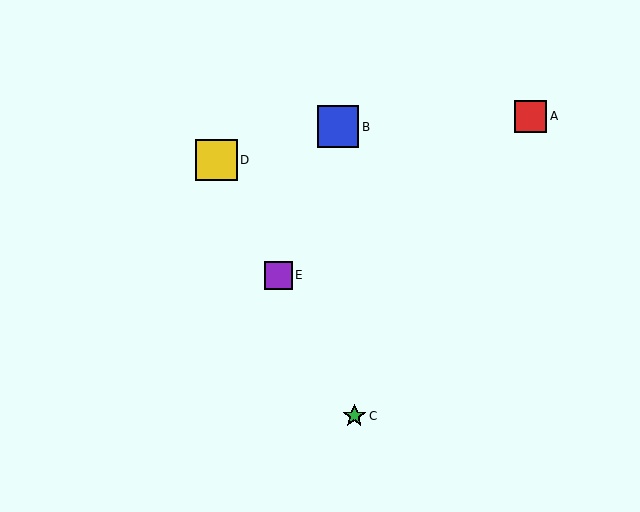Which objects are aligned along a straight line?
Objects C, D, E are aligned along a straight line.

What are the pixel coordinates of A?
Object A is at (531, 116).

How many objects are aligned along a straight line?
3 objects (C, D, E) are aligned along a straight line.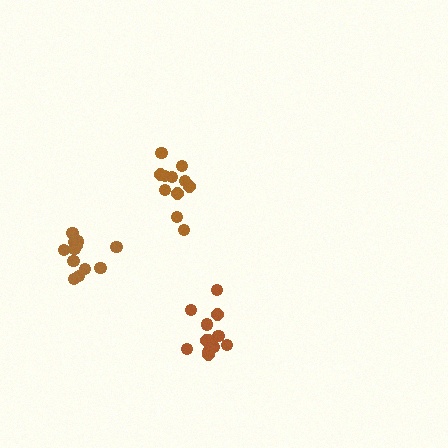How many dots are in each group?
Group 1: 11 dots, Group 2: 12 dots, Group 3: 12 dots (35 total).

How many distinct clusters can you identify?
There are 3 distinct clusters.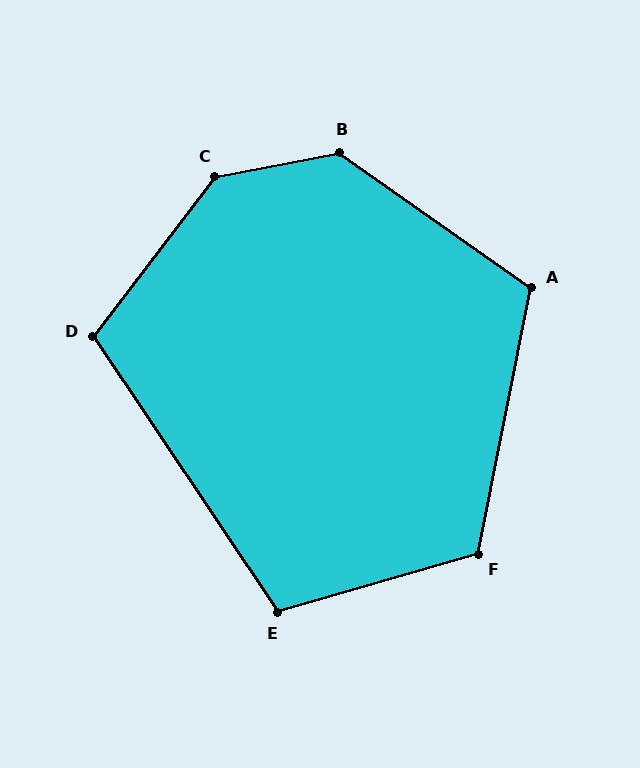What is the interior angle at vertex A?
Approximately 114 degrees (obtuse).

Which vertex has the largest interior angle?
C, at approximately 138 degrees.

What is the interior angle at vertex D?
Approximately 109 degrees (obtuse).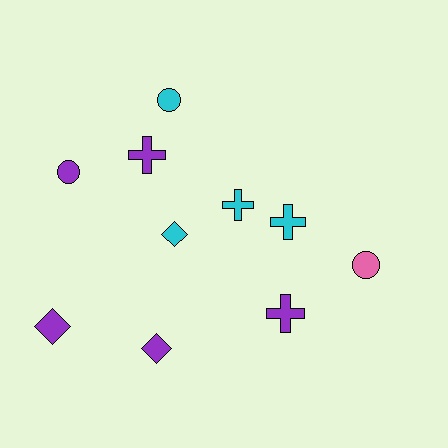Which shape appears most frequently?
Cross, with 4 objects.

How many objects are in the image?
There are 10 objects.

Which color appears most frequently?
Purple, with 5 objects.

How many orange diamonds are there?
There are no orange diamonds.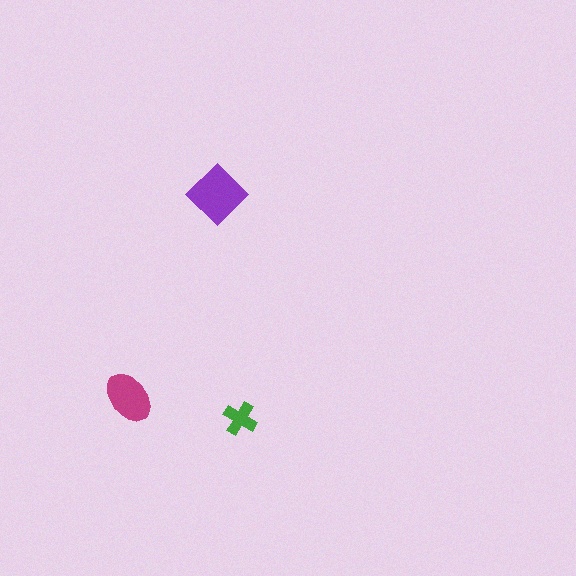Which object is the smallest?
The green cross.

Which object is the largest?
The purple diamond.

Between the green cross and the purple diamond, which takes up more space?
The purple diamond.